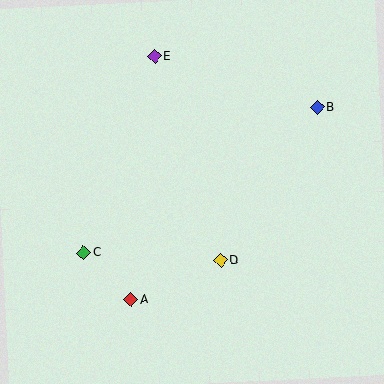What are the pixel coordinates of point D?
Point D is at (221, 261).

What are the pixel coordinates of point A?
Point A is at (131, 300).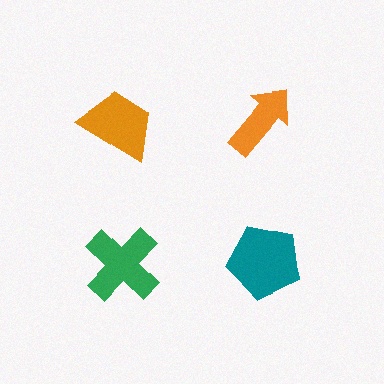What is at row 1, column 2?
An orange arrow.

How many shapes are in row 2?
2 shapes.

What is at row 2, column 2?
A teal pentagon.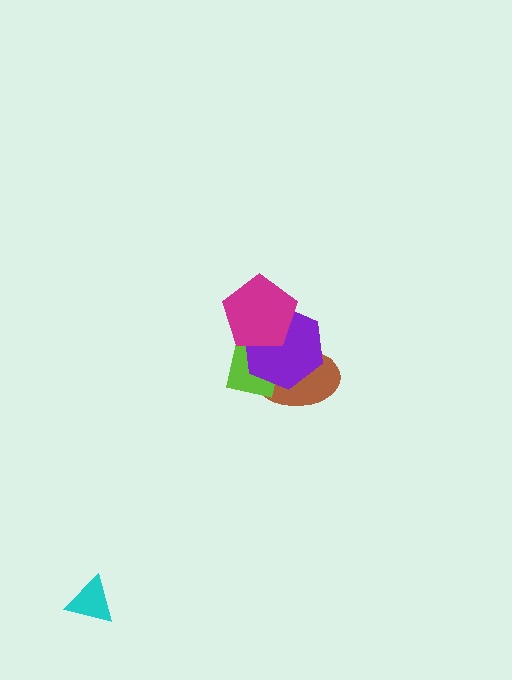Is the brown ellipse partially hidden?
Yes, it is partially covered by another shape.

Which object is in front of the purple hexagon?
The magenta pentagon is in front of the purple hexagon.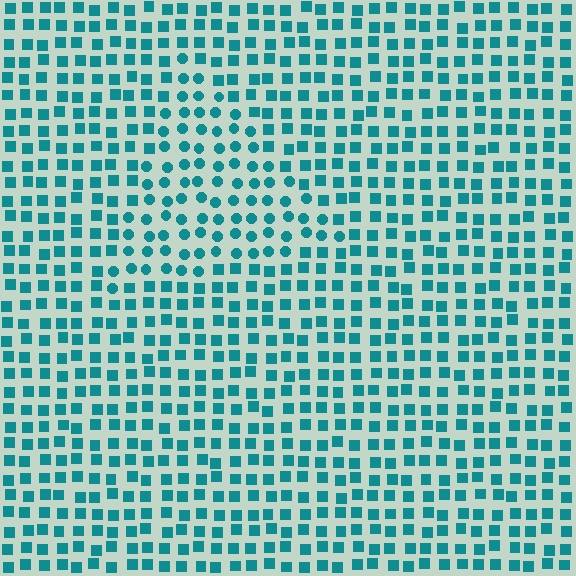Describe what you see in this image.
The image is filled with small teal elements arranged in a uniform grid. A triangle-shaped region contains circles, while the surrounding area contains squares. The boundary is defined purely by the change in element shape.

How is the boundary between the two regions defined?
The boundary is defined by a change in element shape: circles inside vs. squares outside. All elements share the same color and spacing.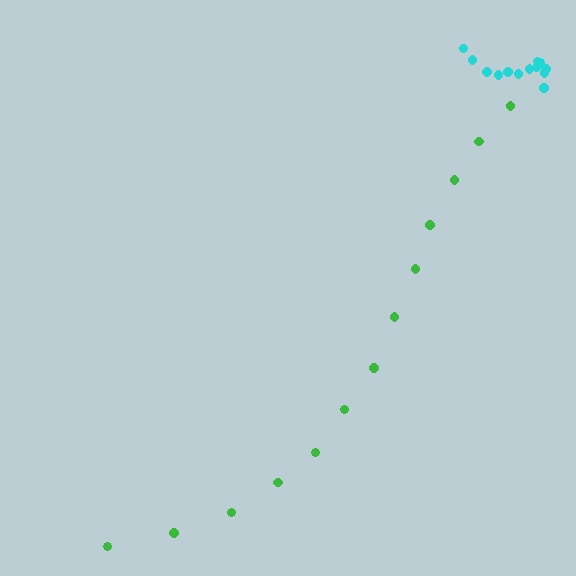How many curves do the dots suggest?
There are 2 distinct paths.